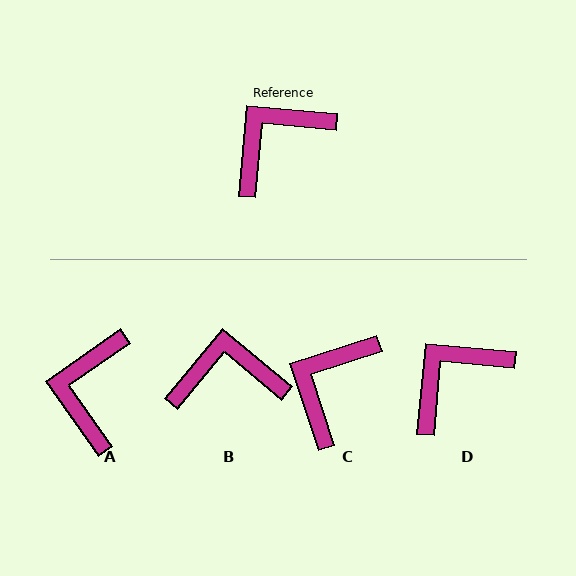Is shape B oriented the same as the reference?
No, it is off by about 35 degrees.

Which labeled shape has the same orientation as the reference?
D.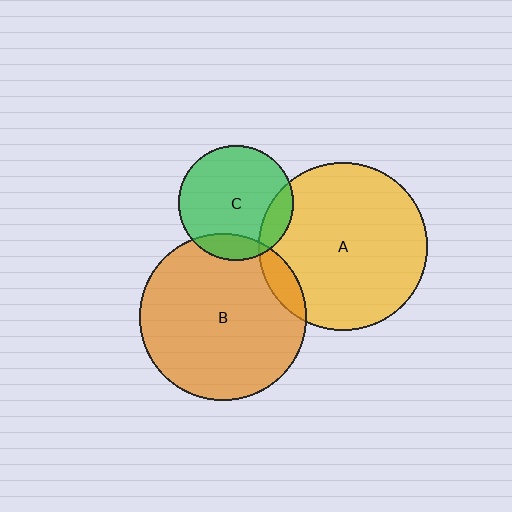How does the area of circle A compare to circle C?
Approximately 2.1 times.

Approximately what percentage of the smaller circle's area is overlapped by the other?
Approximately 15%.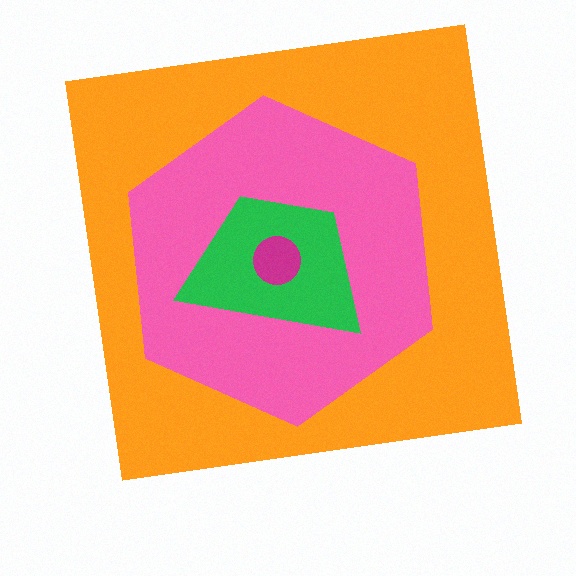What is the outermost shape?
The orange square.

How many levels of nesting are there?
4.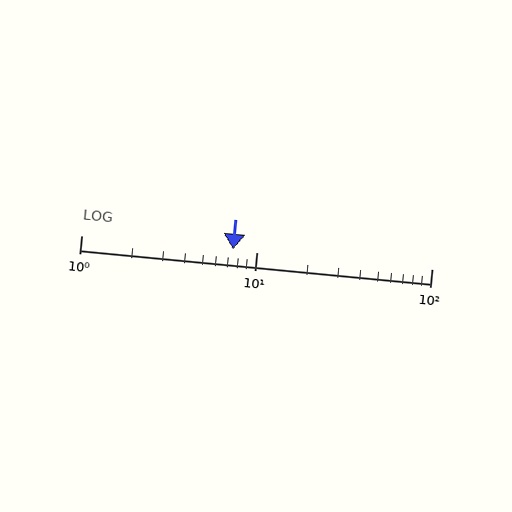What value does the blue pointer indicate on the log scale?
The pointer indicates approximately 7.4.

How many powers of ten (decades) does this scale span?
The scale spans 2 decades, from 1 to 100.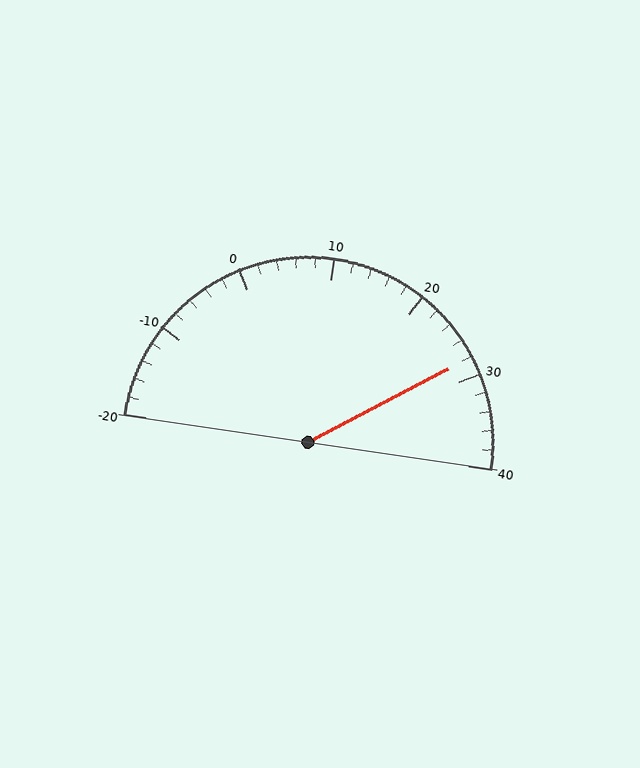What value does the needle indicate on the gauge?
The needle indicates approximately 28.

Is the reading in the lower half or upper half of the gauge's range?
The reading is in the upper half of the range (-20 to 40).